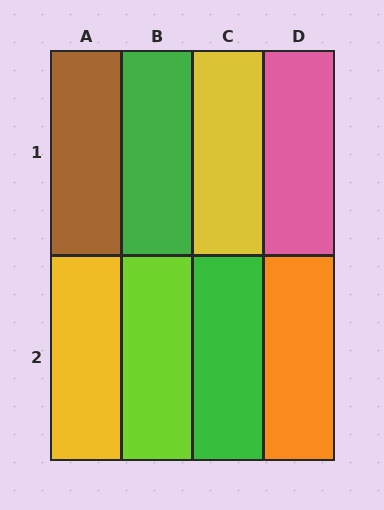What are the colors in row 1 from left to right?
Brown, green, yellow, pink.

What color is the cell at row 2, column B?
Lime.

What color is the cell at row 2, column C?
Green.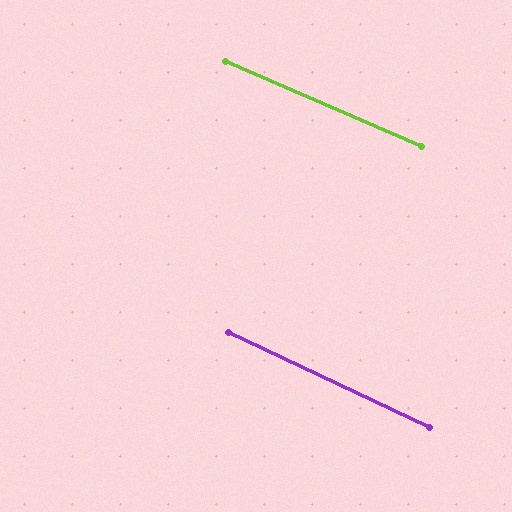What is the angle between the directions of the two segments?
Approximately 2 degrees.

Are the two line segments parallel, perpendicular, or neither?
Parallel — their directions differ by only 1.7°.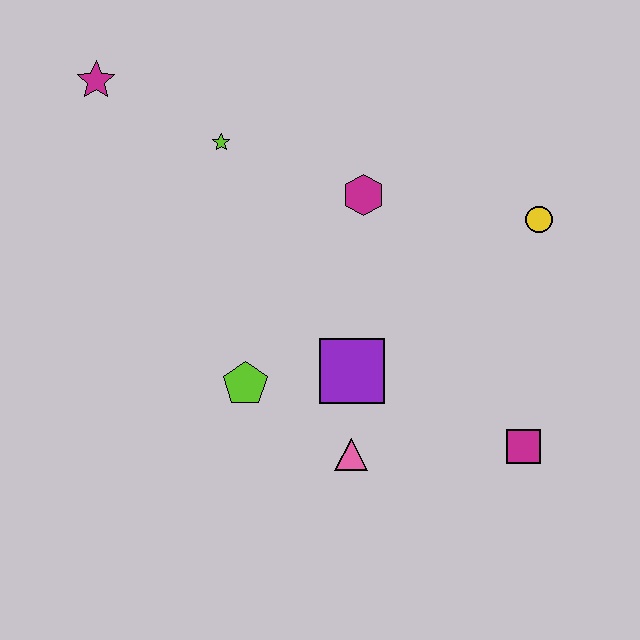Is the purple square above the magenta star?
No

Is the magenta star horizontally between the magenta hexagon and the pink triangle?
No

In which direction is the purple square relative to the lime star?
The purple square is below the lime star.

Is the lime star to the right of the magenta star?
Yes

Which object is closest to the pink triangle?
The purple square is closest to the pink triangle.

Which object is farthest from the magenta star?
The magenta square is farthest from the magenta star.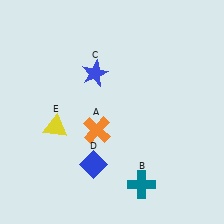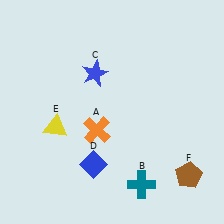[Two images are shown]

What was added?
A brown pentagon (F) was added in Image 2.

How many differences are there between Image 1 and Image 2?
There is 1 difference between the two images.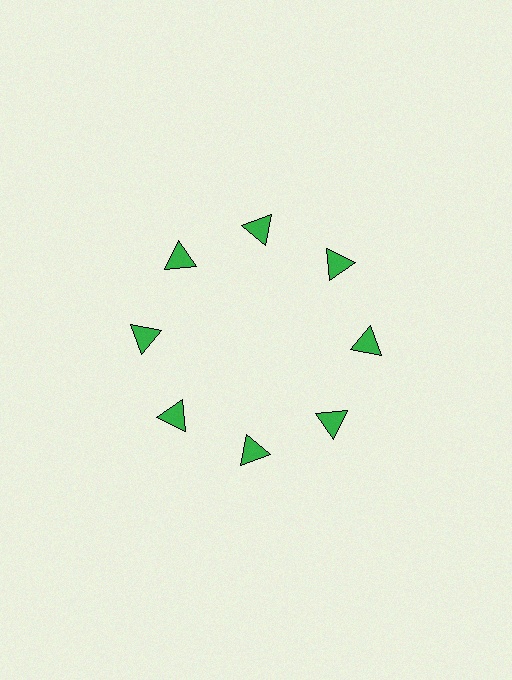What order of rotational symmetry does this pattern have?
This pattern has 8-fold rotational symmetry.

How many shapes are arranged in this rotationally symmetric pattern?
There are 8 shapes, arranged in 8 groups of 1.